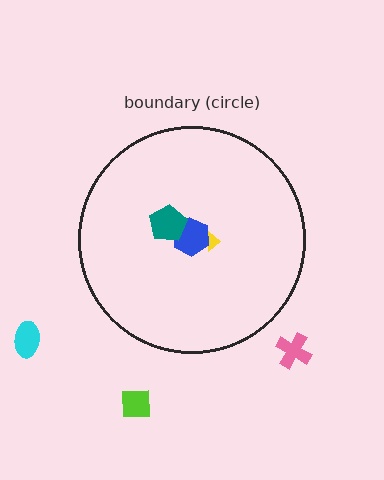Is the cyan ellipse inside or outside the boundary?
Outside.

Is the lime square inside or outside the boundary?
Outside.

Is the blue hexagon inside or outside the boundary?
Inside.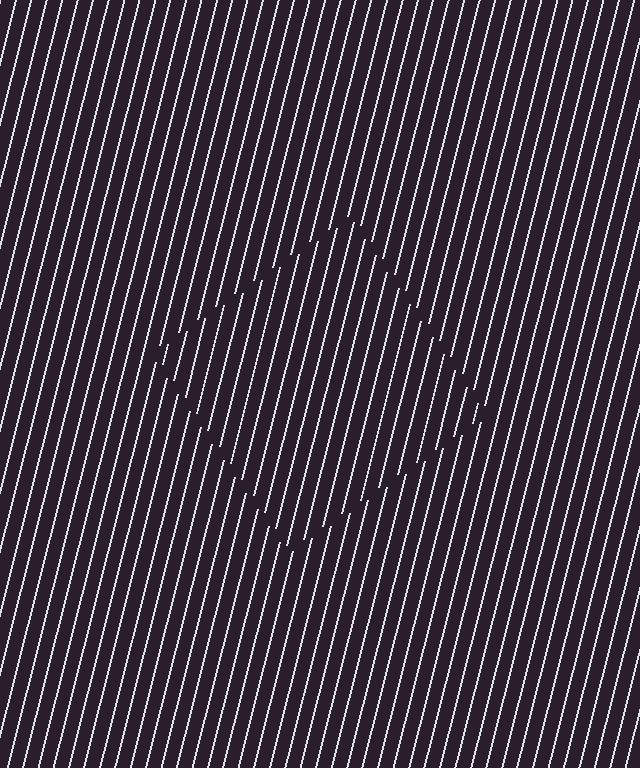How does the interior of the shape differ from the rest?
The interior of the shape contains the same grating, shifted by half a period — the contour is defined by the phase discontinuity where line-ends from the inner and outer gratings abut.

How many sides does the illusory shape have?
4 sides — the line-ends trace a square.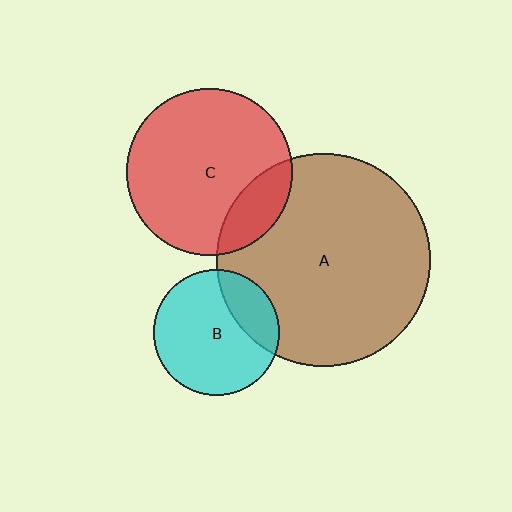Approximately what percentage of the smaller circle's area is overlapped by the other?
Approximately 20%.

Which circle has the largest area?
Circle A (brown).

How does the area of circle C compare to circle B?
Approximately 1.7 times.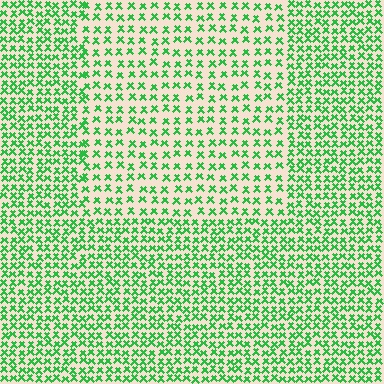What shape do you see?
I see a rectangle.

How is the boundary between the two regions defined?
The boundary is defined by a change in element density (approximately 1.7x ratio). All elements are the same color, size, and shape.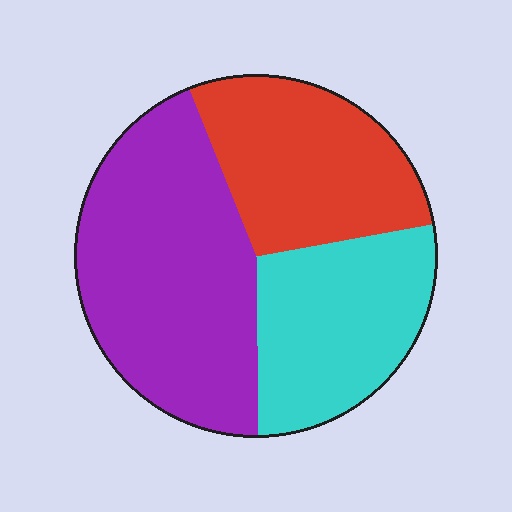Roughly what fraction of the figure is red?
Red covers 28% of the figure.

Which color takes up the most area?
Purple, at roughly 45%.